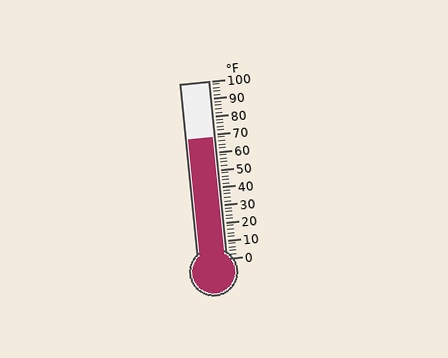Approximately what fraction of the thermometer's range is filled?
The thermometer is filled to approximately 70% of its range.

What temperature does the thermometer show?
The thermometer shows approximately 68°F.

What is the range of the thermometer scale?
The thermometer scale ranges from 0°F to 100°F.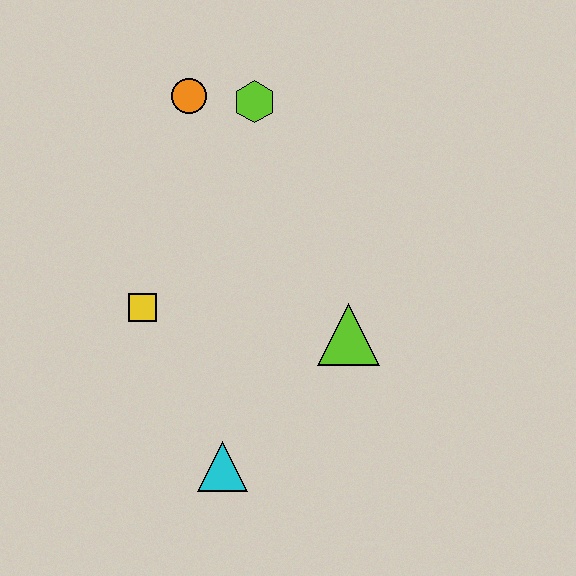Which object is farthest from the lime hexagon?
The cyan triangle is farthest from the lime hexagon.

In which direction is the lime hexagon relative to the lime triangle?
The lime hexagon is above the lime triangle.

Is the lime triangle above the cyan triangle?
Yes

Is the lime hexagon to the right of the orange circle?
Yes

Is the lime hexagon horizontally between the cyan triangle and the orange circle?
No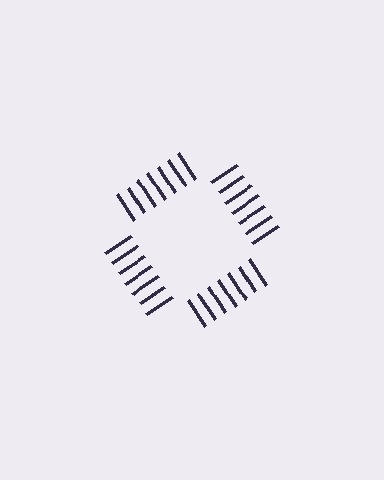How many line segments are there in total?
28 — 7 along each of the 4 edges.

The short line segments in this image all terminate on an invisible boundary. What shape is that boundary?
An illusory square — the line segments terminate on its edges but no continuous stroke is drawn.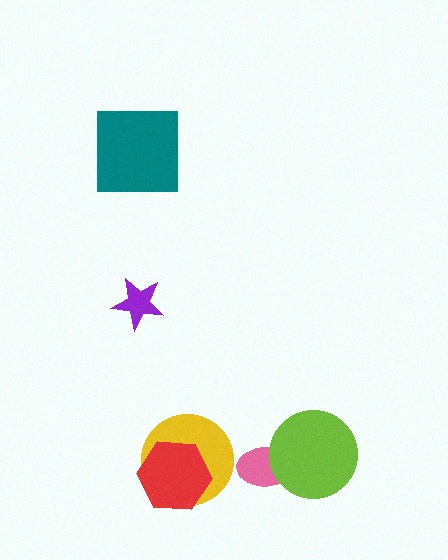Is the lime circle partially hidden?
No, no other shape covers it.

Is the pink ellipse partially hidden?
Yes, it is partially covered by another shape.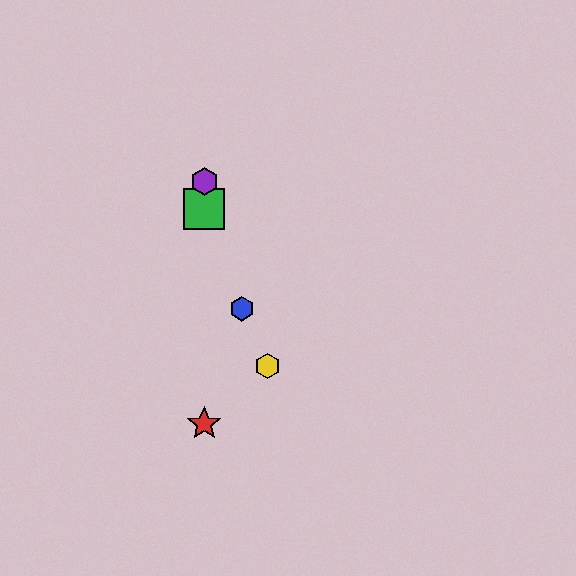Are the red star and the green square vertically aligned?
Yes, both are at x≈204.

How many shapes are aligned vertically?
3 shapes (the red star, the green square, the purple hexagon) are aligned vertically.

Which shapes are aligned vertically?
The red star, the green square, the purple hexagon are aligned vertically.